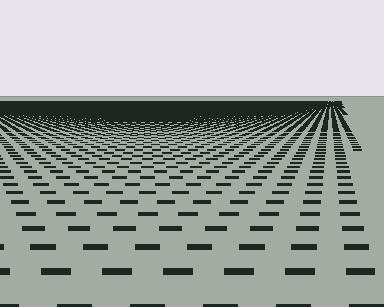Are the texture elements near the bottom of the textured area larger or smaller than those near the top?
Larger. Near the bottom, elements are closer to the viewer and appear at a bigger on-screen size.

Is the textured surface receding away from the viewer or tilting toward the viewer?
The surface is receding away from the viewer. Texture elements get smaller and denser toward the top.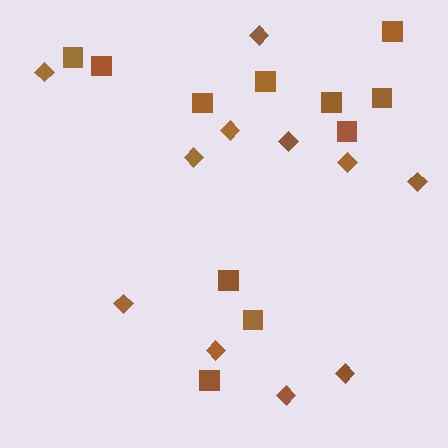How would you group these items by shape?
There are 2 groups: one group of squares (11) and one group of diamonds (11).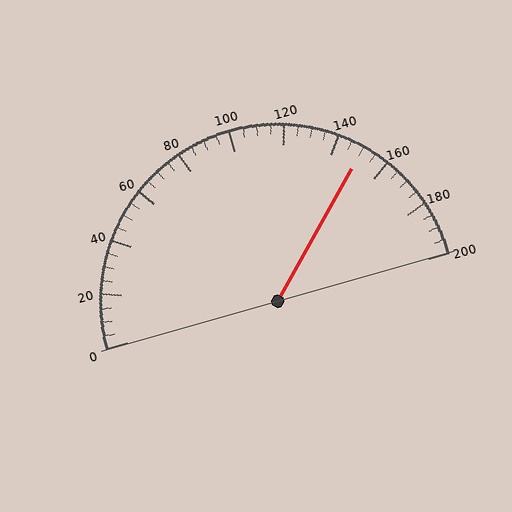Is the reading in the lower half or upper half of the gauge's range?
The reading is in the upper half of the range (0 to 200).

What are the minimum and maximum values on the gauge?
The gauge ranges from 0 to 200.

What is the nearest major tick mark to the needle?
The nearest major tick mark is 160.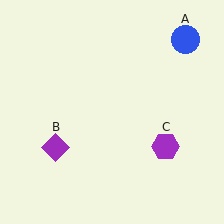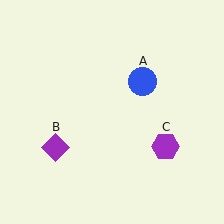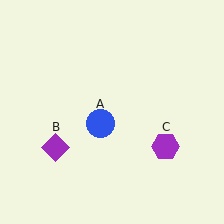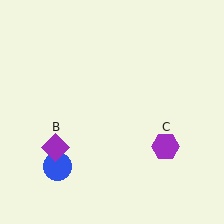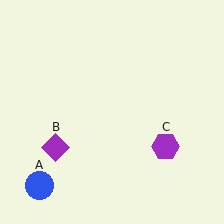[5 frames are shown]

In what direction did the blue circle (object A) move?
The blue circle (object A) moved down and to the left.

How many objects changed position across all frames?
1 object changed position: blue circle (object A).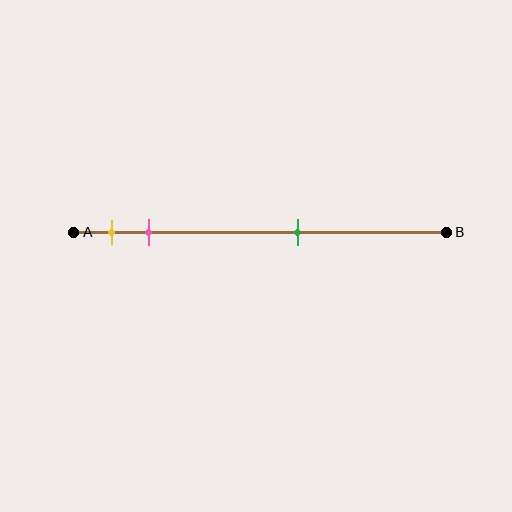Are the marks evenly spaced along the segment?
No, the marks are not evenly spaced.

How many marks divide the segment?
There are 3 marks dividing the segment.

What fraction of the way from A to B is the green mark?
The green mark is approximately 60% (0.6) of the way from A to B.